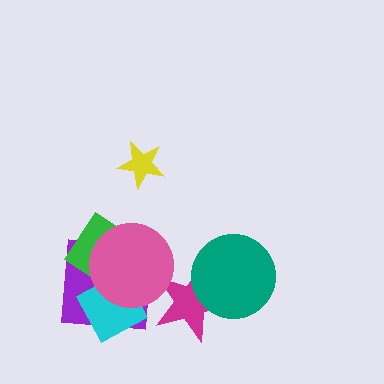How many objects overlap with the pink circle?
4 objects overlap with the pink circle.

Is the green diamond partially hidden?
Yes, it is partially covered by another shape.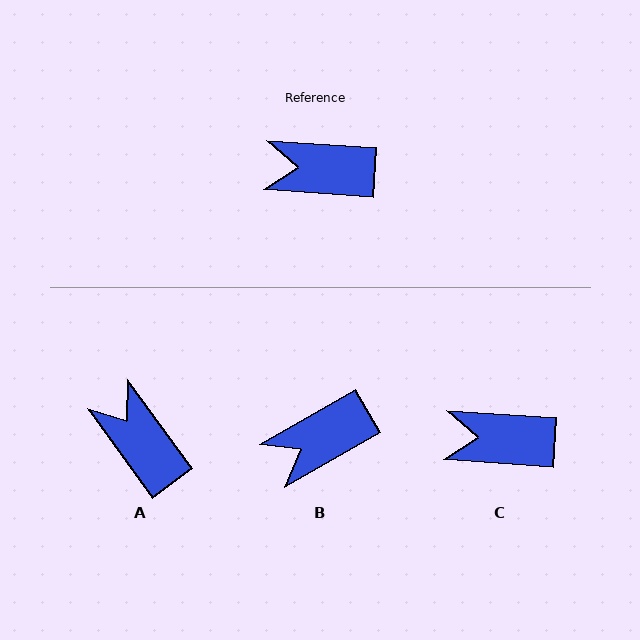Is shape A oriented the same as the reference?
No, it is off by about 50 degrees.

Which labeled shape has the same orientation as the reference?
C.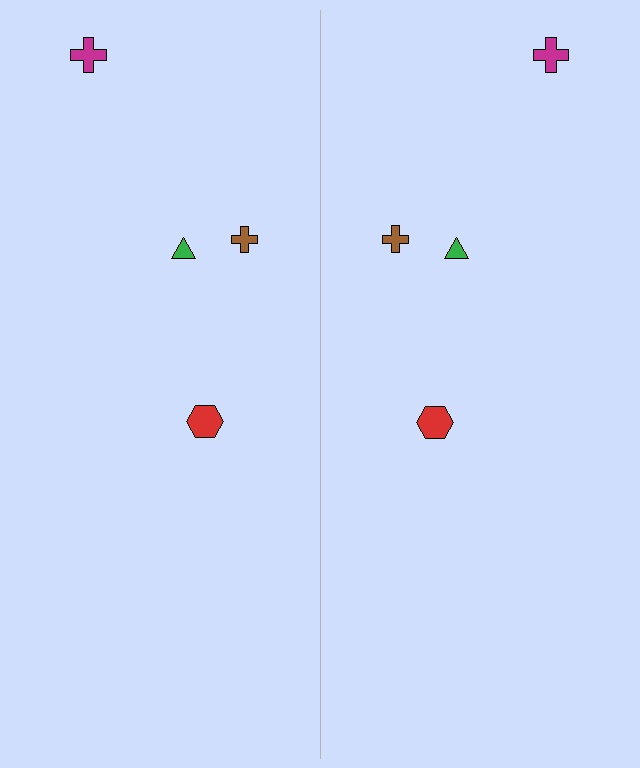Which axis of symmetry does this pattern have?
The pattern has a vertical axis of symmetry running through the center of the image.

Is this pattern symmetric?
Yes, this pattern has bilateral (reflection) symmetry.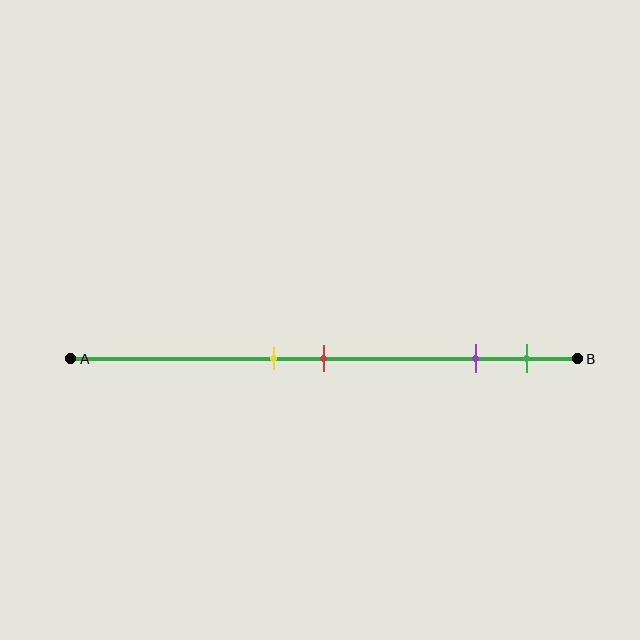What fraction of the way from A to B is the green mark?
The green mark is approximately 90% (0.9) of the way from A to B.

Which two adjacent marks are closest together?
The yellow and red marks are the closest adjacent pair.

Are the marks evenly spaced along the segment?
No, the marks are not evenly spaced.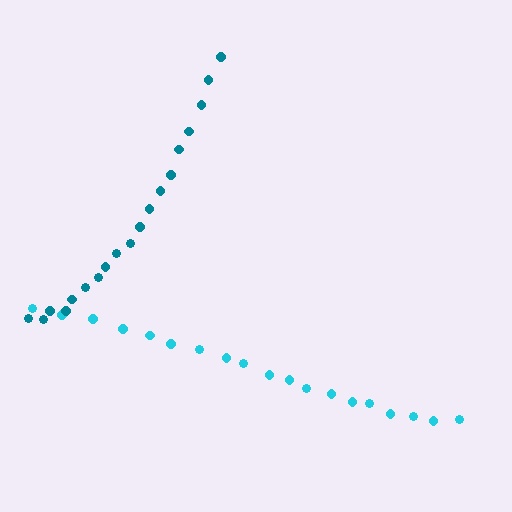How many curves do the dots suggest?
There are 2 distinct paths.